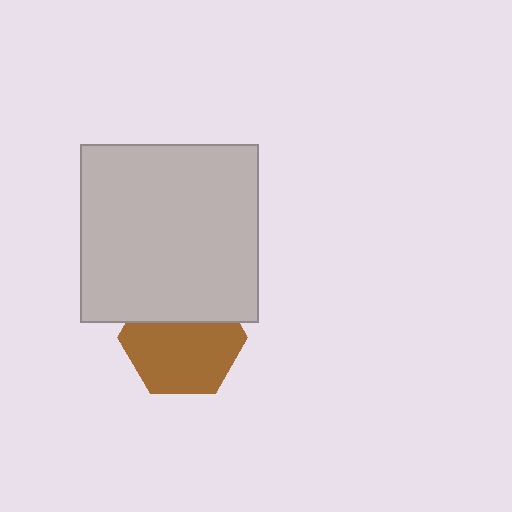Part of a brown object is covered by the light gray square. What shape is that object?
It is a hexagon.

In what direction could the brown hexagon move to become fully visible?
The brown hexagon could move down. That would shift it out from behind the light gray square entirely.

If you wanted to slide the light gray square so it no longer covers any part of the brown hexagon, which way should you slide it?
Slide it up — that is the most direct way to separate the two shapes.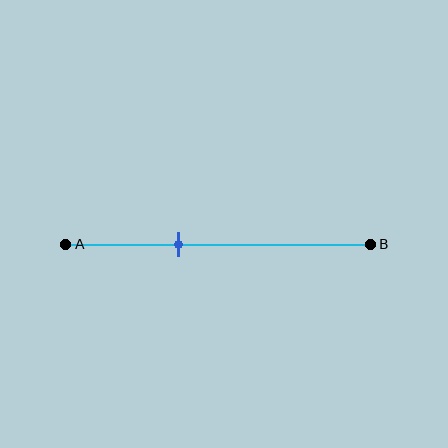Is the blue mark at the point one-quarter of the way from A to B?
No, the mark is at about 35% from A, not at the 25% one-quarter point.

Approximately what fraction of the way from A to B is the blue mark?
The blue mark is approximately 35% of the way from A to B.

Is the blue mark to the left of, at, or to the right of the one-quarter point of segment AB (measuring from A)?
The blue mark is to the right of the one-quarter point of segment AB.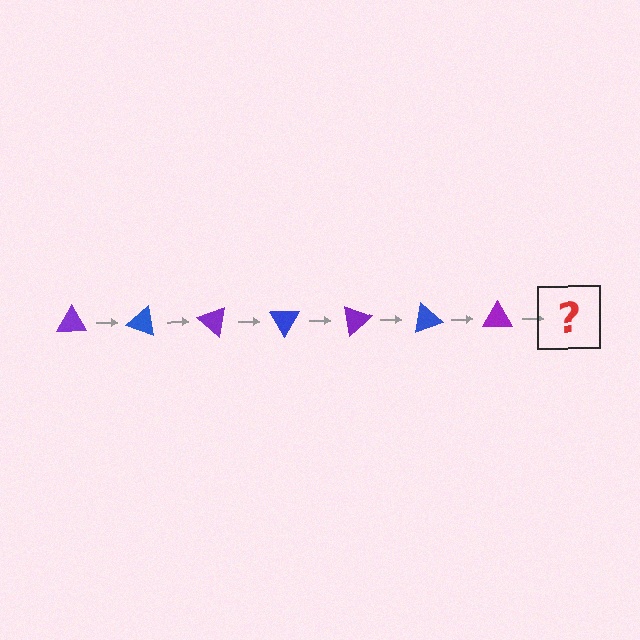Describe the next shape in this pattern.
It should be a blue triangle, rotated 140 degrees from the start.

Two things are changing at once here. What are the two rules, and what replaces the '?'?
The two rules are that it rotates 20 degrees each step and the color cycles through purple and blue. The '?' should be a blue triangle, rotated 140 degrees from the start.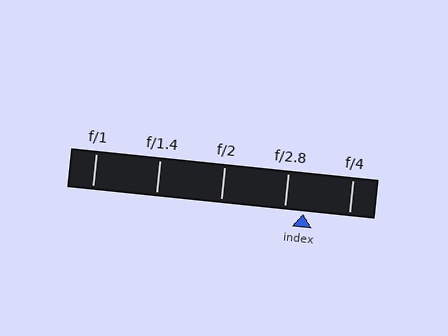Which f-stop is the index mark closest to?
The index mark is closest to f/2.8.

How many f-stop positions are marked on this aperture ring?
There are 5 f-stop positions marked.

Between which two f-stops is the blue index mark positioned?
The index mark is between f/2.8 and f/4.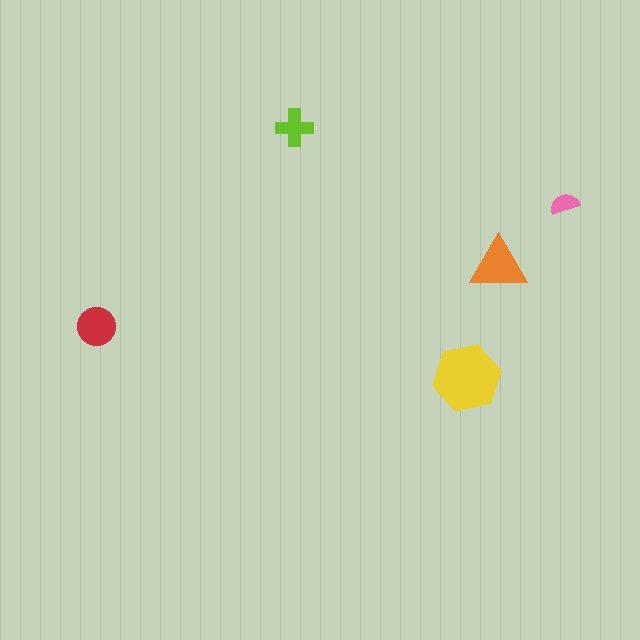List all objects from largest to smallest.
The yellow hexagon, the orange triangle, the red circle, the lime cross, the pink semicircle.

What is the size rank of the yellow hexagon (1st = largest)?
1st.